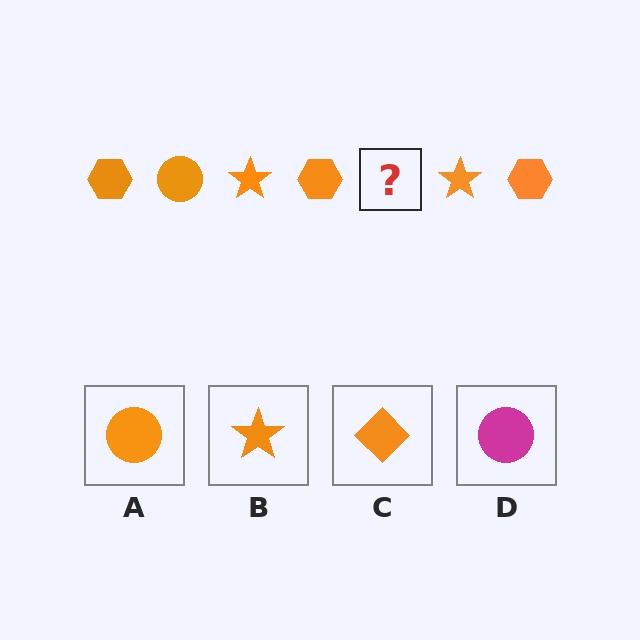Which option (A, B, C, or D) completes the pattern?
A.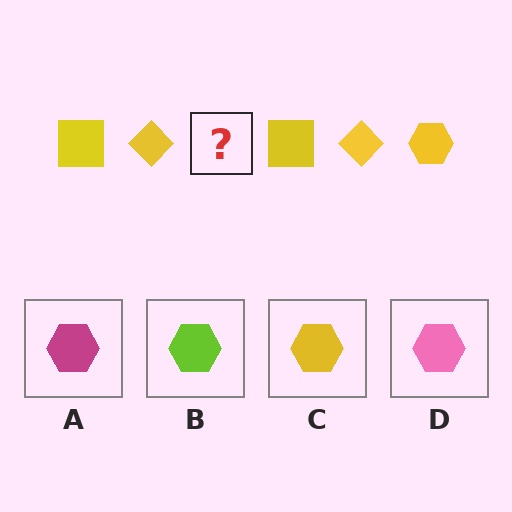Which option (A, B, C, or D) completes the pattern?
C.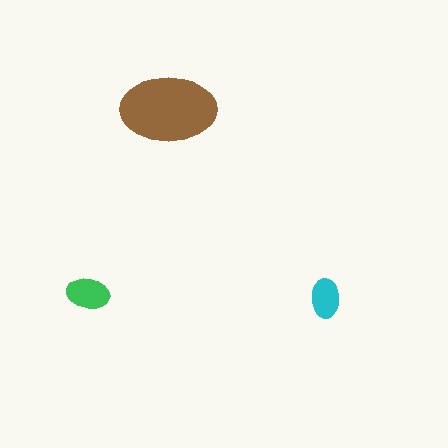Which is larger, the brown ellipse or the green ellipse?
The brown one.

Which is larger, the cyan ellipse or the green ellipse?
The green one.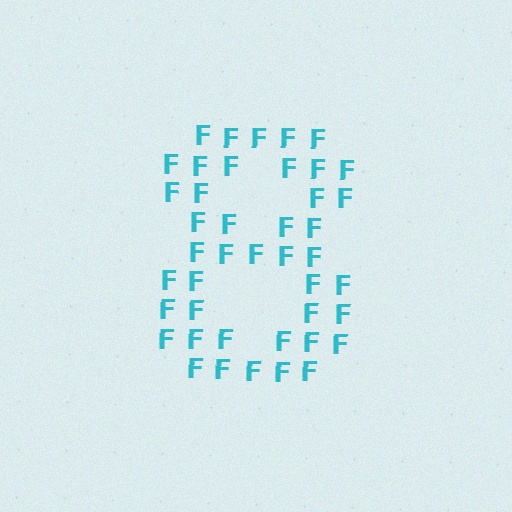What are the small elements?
The small elements are letter F's.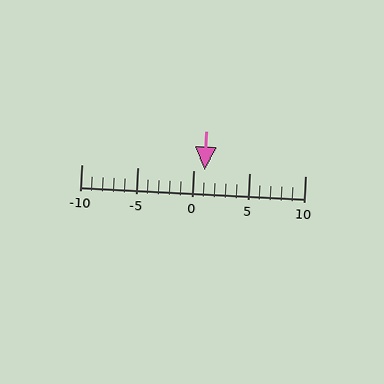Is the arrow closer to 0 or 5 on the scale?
The arrow is closer to 0.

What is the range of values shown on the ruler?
The ruler shows values from -10 to 10.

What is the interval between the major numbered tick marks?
The major tick marks are spaced 5 units apart.